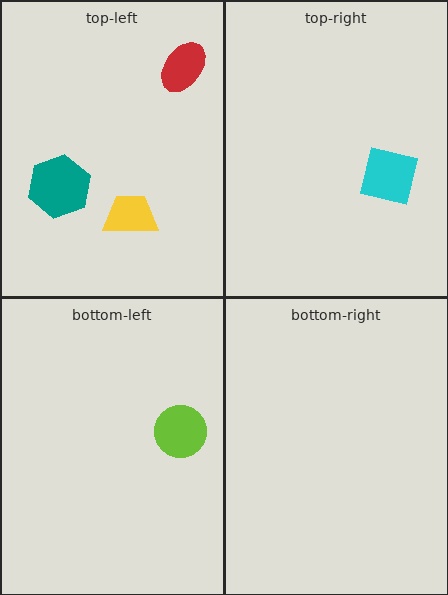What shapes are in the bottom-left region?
The lime circle.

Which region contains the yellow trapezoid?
The top-left region.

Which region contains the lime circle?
The bottom-left region.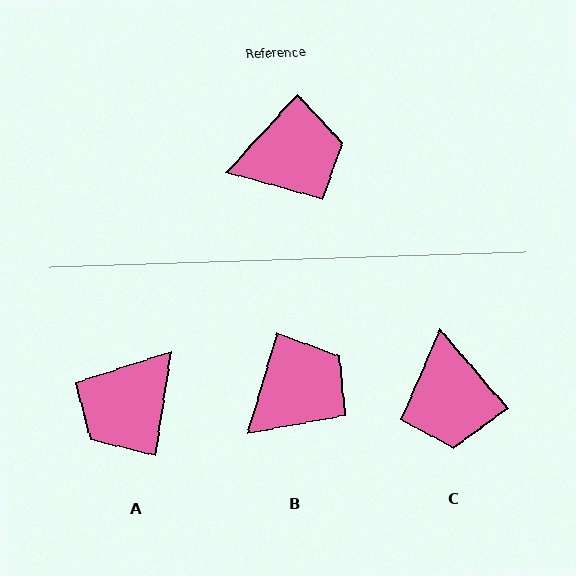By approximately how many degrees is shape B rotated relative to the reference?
Approximately 26 degrees counter-clockwise.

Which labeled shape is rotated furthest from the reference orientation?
A, about 146 degrees away.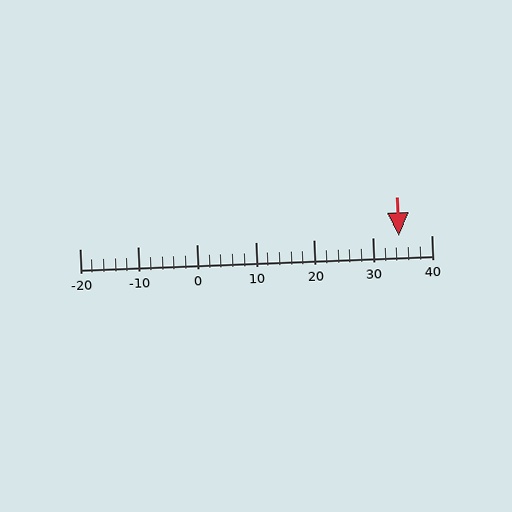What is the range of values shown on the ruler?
The ruler shows values from -20 to 40.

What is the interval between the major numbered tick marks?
The major tick marks are spaced 10 units apart.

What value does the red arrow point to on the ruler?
The red arrow points to approximately 34.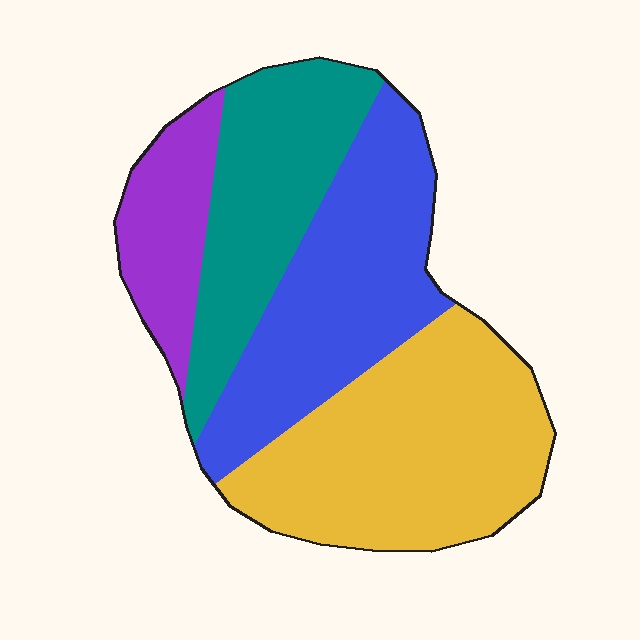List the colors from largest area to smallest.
From largest to smallest: yellow, blue, teal, purple.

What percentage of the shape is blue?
Blue covers 29% of the shape.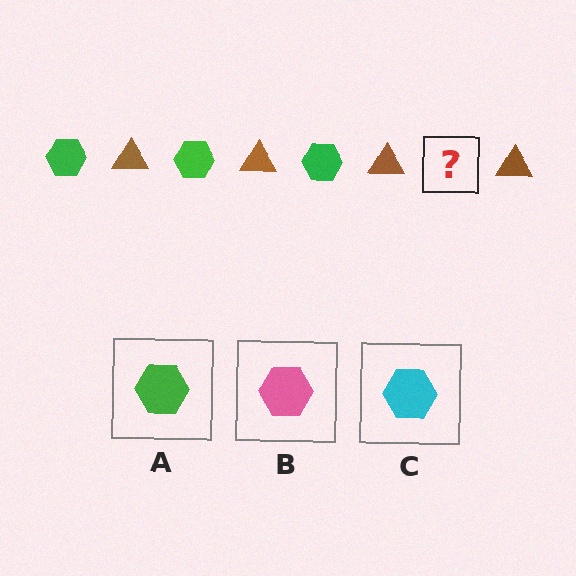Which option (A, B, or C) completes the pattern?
A.